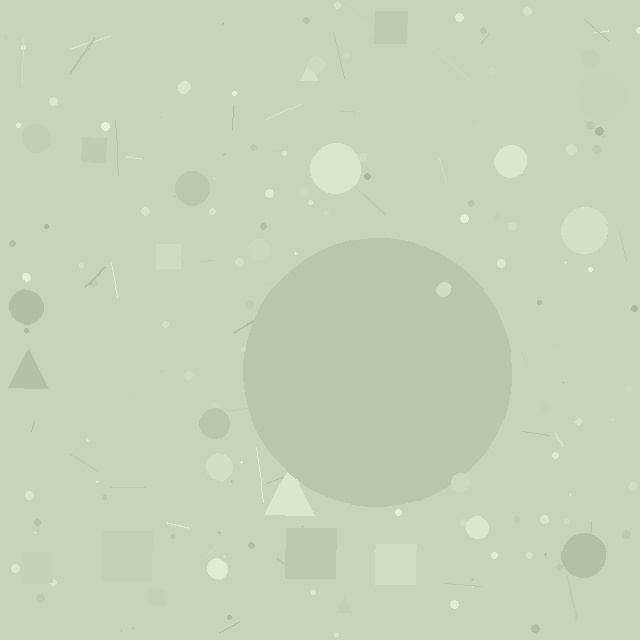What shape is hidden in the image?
A circle is hidden in the image.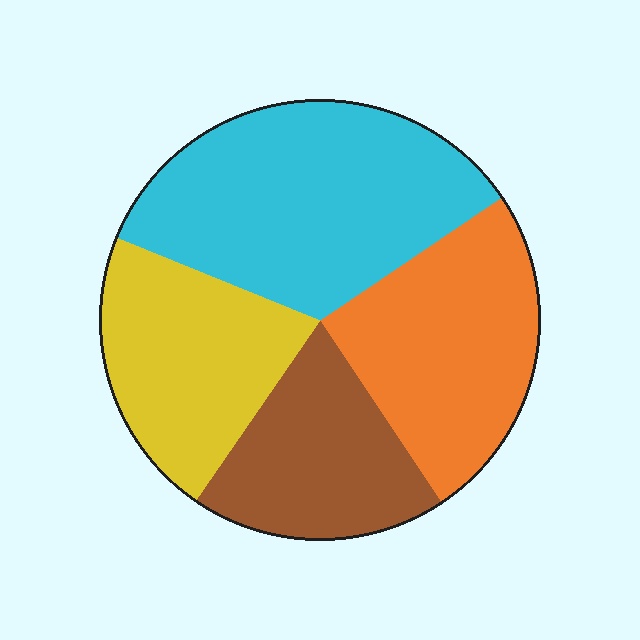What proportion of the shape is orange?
Orange covers roughly 25% of the shape.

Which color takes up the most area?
Cyan, at roughly 35%.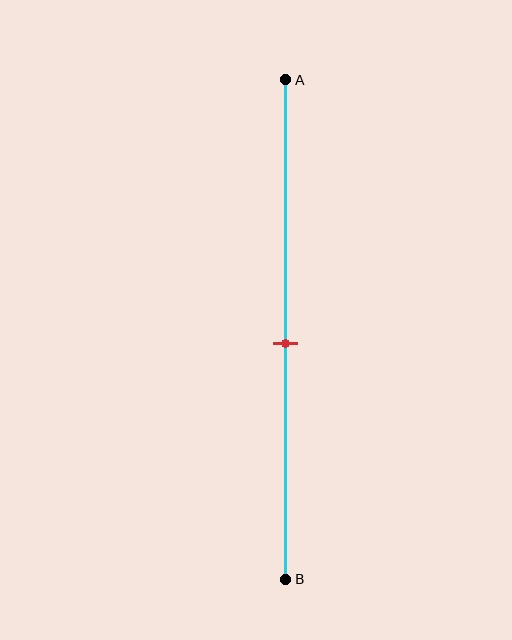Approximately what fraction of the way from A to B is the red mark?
The red mark is approximately 55% of the way from A to B.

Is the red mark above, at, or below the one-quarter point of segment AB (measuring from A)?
The red mark is below the one-quarter point of segment AB.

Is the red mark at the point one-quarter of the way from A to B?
No, the mark is at about 55% from A, not at the 25% one-quarter point.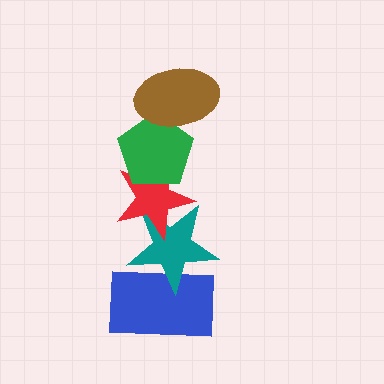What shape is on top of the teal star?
The red star is on top of the teal star.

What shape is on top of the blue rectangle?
The teal star is on top of the blue rectangle.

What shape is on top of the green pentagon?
The brown ellipse is on top of the green pentagon.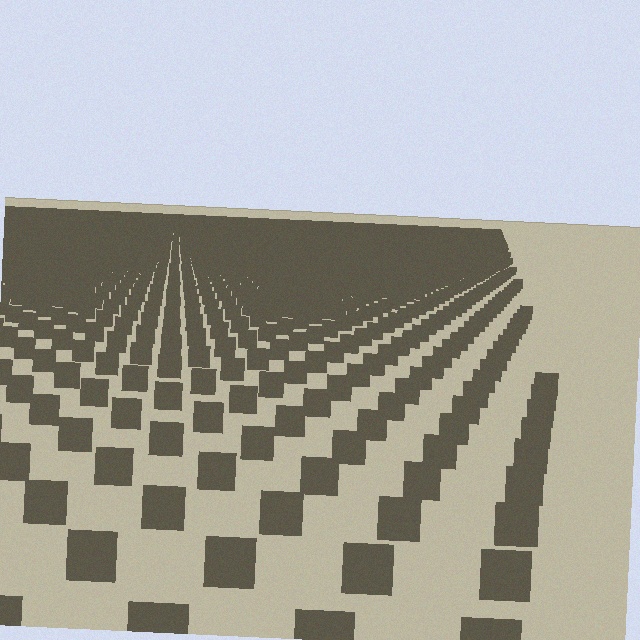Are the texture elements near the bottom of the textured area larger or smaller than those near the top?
Larger. Near the bottom, elements are closer to the viewer and appear at a bigger on-screen size.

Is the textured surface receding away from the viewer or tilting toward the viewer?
The surface is receding away from the viewer. Texture elements get smaller and denser toward the top.